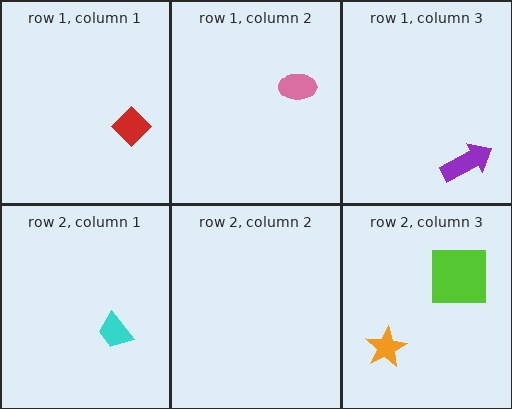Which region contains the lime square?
The row 2, column 3 region.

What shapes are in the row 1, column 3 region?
The purple arrow.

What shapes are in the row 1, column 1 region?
The red diamond.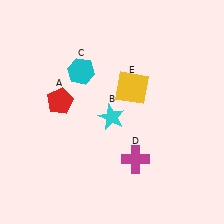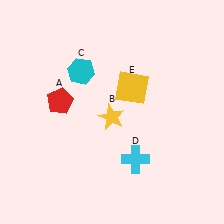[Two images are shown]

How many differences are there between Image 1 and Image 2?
There are 2 differences between the two images.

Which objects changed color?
B changed from cyan to yellow. D changed from magenta to cyan.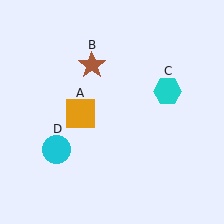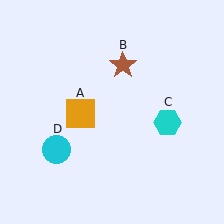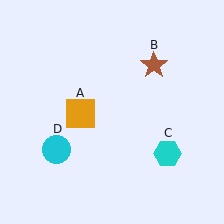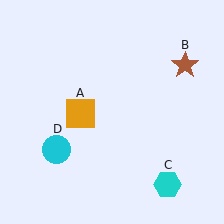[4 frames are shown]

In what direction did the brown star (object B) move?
The brown star (object B) moved right.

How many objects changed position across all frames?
2 objects changed position: brown star (object B), cyan hexagon (object C).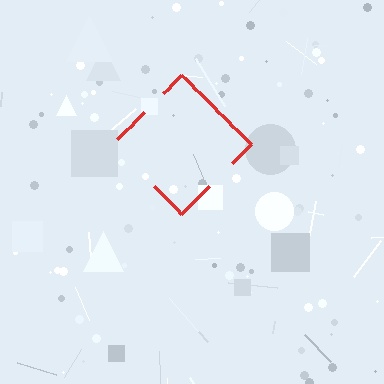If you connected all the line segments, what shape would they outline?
They would outline a diamond.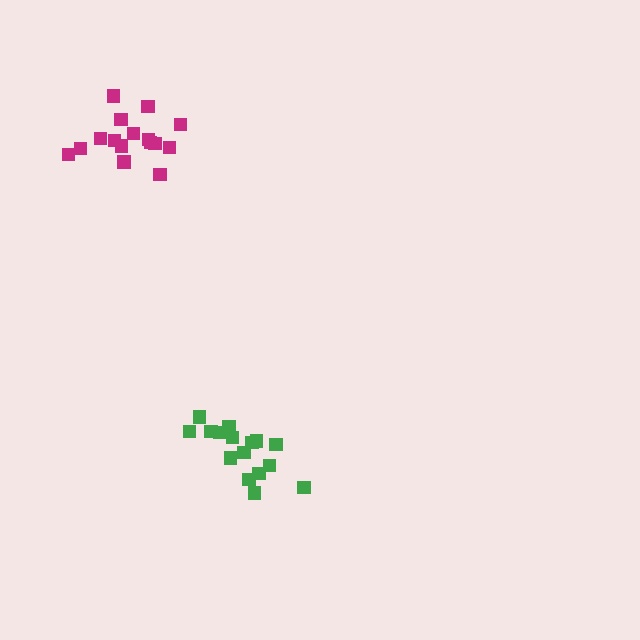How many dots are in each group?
Group 1: 16 dots, Group 2: 16 dots (32 total).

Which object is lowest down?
The green cluster is bottommost.